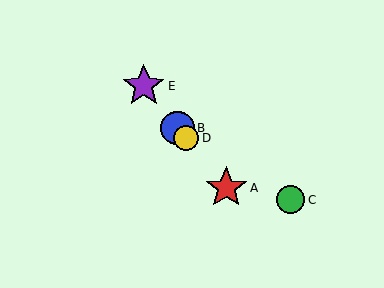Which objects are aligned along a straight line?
Objects A, B, D, E are aligned along a straight line.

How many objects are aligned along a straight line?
4 objects (A, B, D, E) are aligned along a straight line.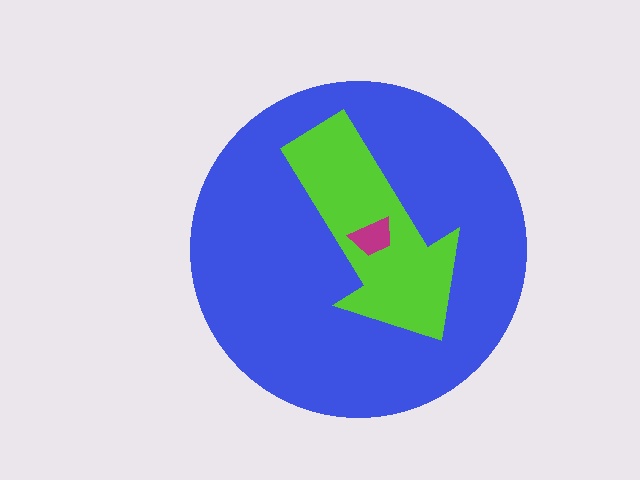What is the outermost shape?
The blue circle.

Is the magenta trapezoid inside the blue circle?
Yes.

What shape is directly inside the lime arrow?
The magenta trapezoid.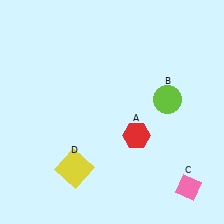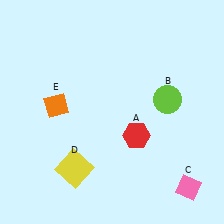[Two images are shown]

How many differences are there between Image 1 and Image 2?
There is 1 difference between the two images.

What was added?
An orange diamond (E) was added in Image 2.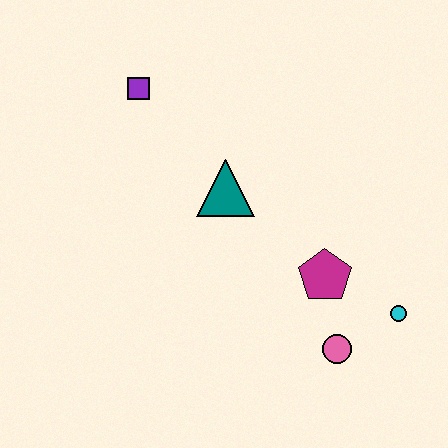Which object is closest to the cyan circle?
The pink circle is closest to the cyan circle.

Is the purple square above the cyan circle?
Yes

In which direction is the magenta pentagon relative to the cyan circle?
The magenta pentagon is to the left of the cyan circle.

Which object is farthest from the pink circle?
The purple square is farthest from the pink circle.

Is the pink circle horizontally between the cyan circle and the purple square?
Yes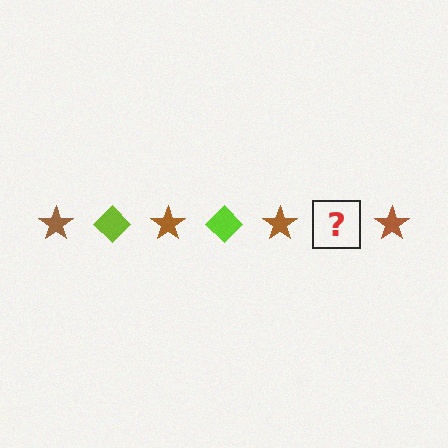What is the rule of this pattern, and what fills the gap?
The rule is that the pattern alternates between brown star and lime diamond. The gap should be filled with a lime diamond.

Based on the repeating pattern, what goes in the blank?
The blank should be a lime diamond.